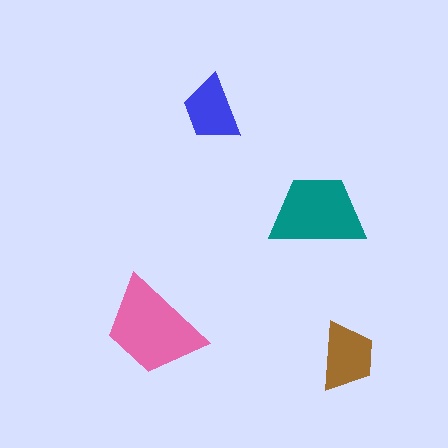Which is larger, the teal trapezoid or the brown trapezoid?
The teal one.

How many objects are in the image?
There are 4 objects in the image.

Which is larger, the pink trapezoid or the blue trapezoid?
The pink one.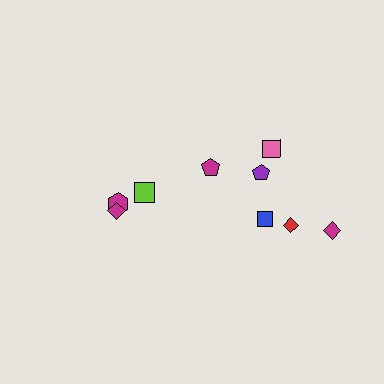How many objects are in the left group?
There are 3 objects.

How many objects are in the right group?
There are 6 objects.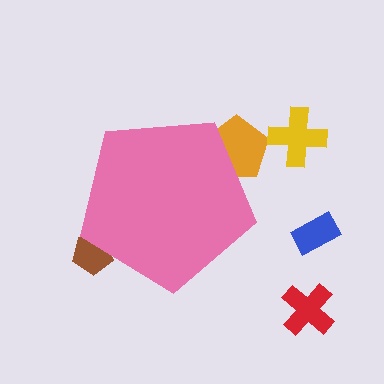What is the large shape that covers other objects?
A pink pentagon.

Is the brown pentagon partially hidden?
Yes, the brown pentagon is partially hidden behind the pink pentagon.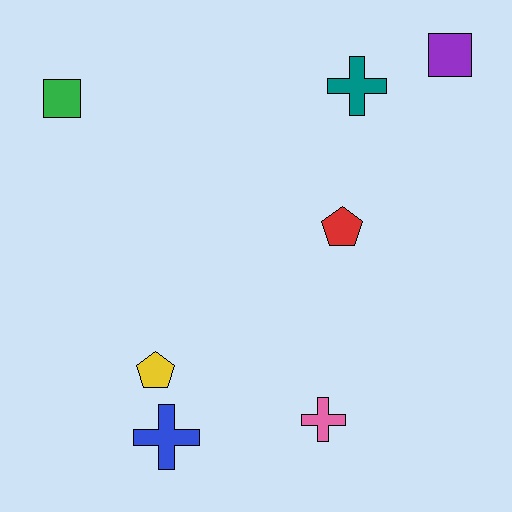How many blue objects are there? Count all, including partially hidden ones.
There is 1 blue object.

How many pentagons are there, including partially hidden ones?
There are 2 pentagons.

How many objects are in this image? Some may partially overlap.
There are 7 objects.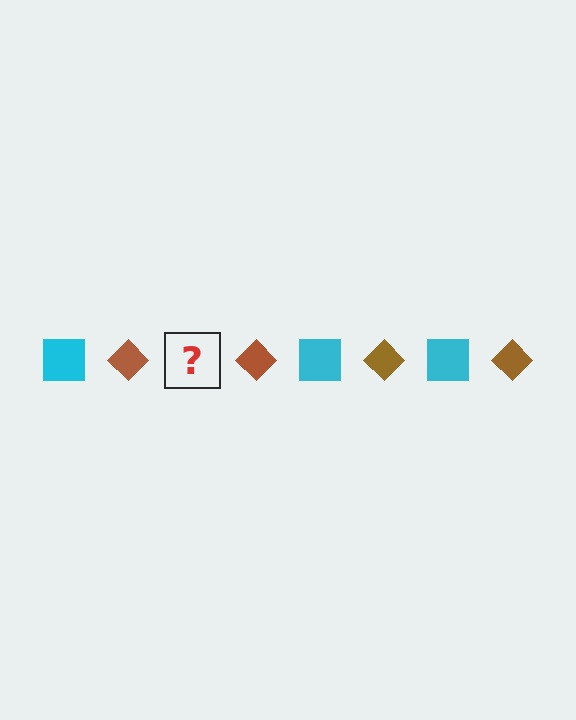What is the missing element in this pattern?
The missing element is a cyan square.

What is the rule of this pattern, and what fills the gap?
The rule is that the pattern alternates between cyan square and brown diamond. The gap should be filled with a cyan square.